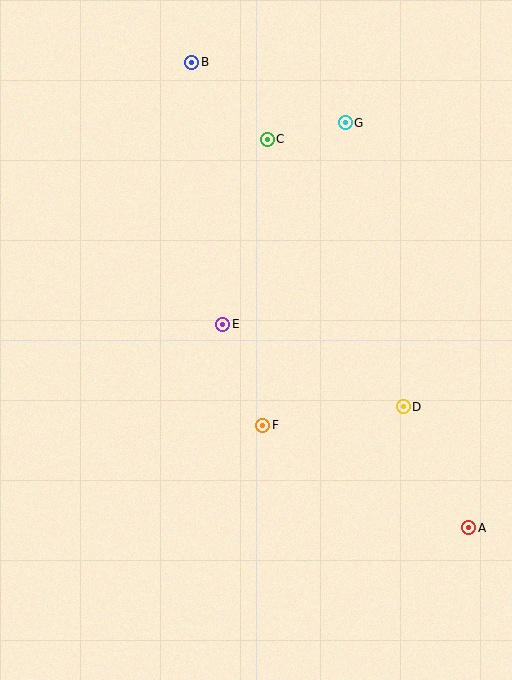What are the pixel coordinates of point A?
Point A is at (469, 528).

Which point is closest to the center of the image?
Point E at (223, 324) is closest to the center.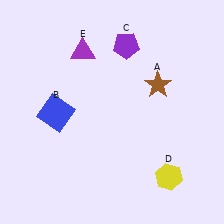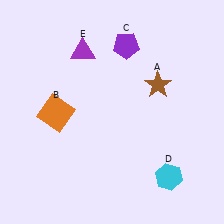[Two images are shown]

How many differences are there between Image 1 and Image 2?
There are 2 differences between the two images.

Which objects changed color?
B changed from blue to orange. D changed from yellow to cyan.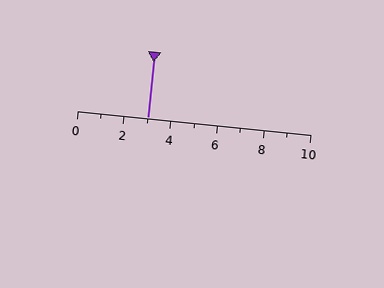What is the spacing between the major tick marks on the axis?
The major ticks are spaced 2 apart.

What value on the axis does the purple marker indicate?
The marker indicates approximately 3.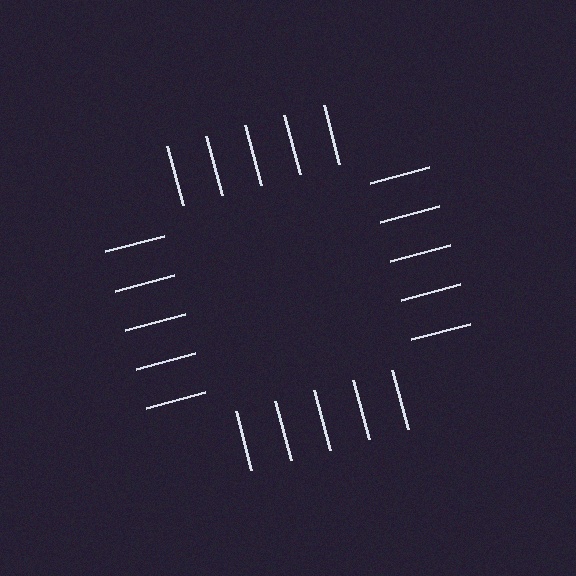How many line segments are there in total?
20 — 5 along each of the 4 edges.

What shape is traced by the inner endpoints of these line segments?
An illusory square — the line segments terminate on its edges but no continuous stroke is drawn.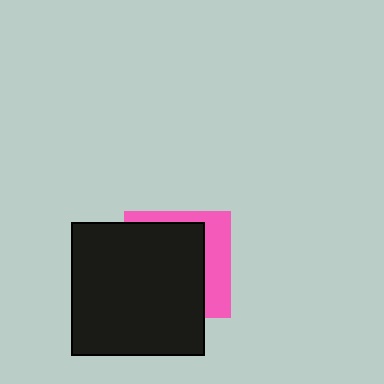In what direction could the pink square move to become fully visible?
The pink square could move toward the upper-right. That would shift it out from behind the black square entirely.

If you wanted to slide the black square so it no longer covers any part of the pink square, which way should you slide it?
Slide it toward the lower-left — that is the most direct way to separate the two shapes.